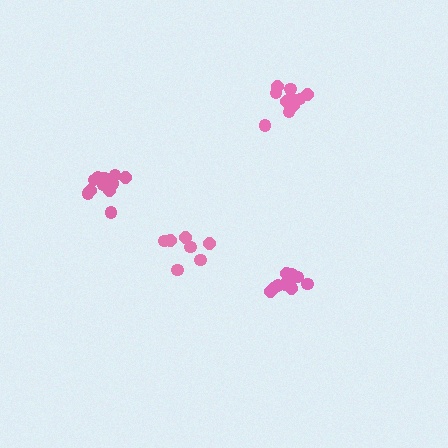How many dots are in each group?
Group 1: 11 dots, Group 2: 7 dots, Group 3: 12 dots, Group 4: 10 dots (40 total).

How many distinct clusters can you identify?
There are 4 distinct clusters.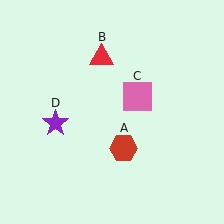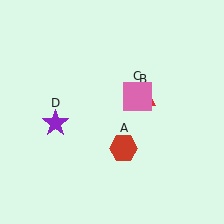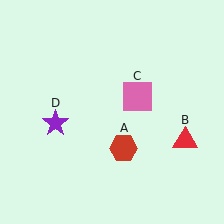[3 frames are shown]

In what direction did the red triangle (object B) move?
The red triangle (object B) moved down and to the right.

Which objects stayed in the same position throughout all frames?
Red hexagon (object A) and pink square (object C) and purple star (object D) remained stationary.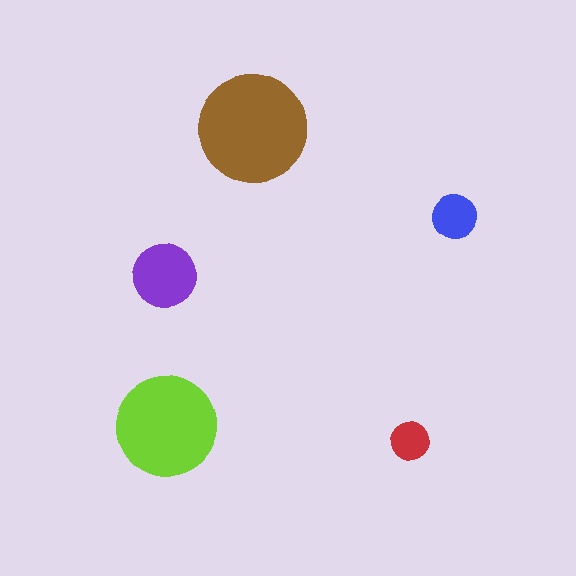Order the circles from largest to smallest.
the brown one, the lime one, the purple one, the blue one, the red one.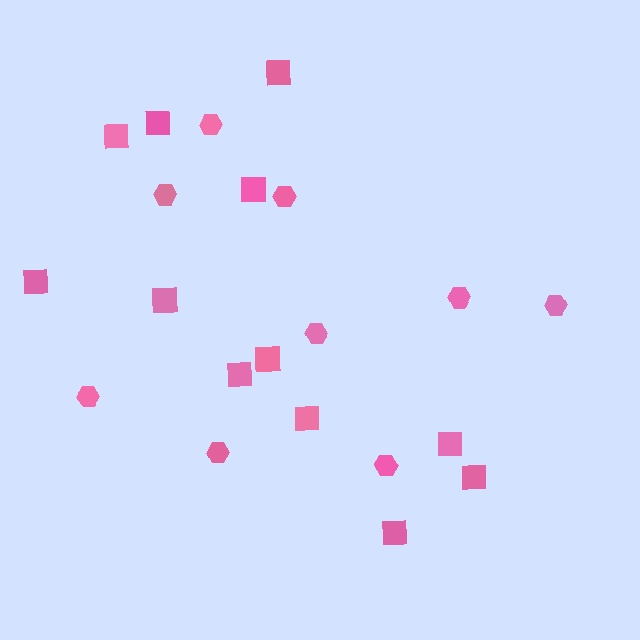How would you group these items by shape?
There are 2 groups: one group of hexagons (9) and one group of squares (12).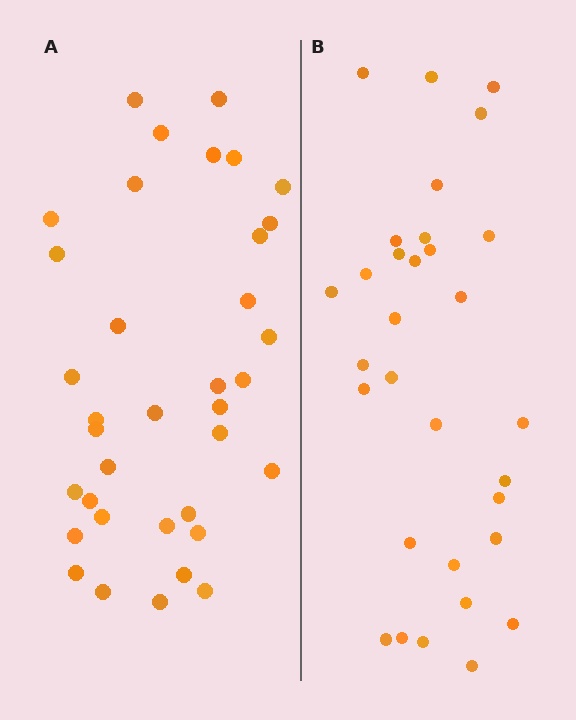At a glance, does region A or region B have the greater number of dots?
Region A (the left region) has more dots.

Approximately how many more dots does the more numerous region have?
Region A has about 5 more dots than region B.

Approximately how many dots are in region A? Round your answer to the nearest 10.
About 40 dots. (The exact count is 36, which rounds to 40.)